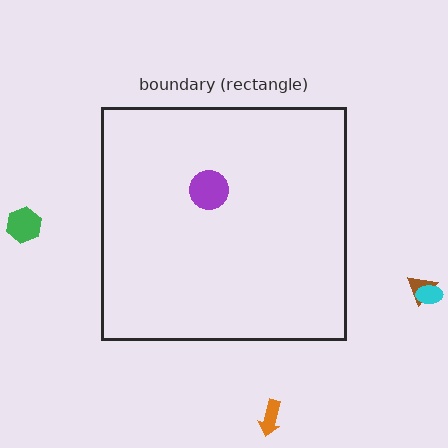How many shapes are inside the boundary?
1 inside, 4 outside.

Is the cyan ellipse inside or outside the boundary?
Outside.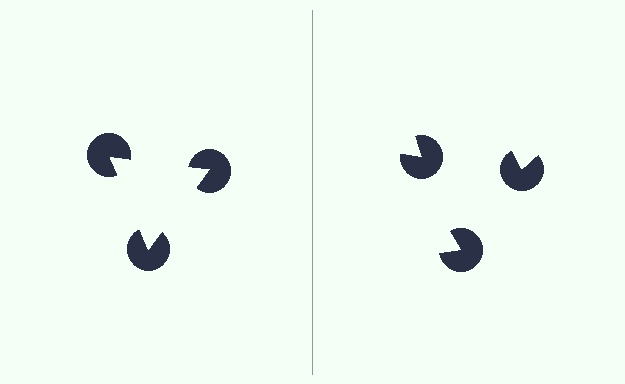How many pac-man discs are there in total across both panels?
6 — 3 on each side.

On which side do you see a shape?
An illusory triangle appears on the left side. On the right side the wedge cuts are rotated, so no coherent shape forms.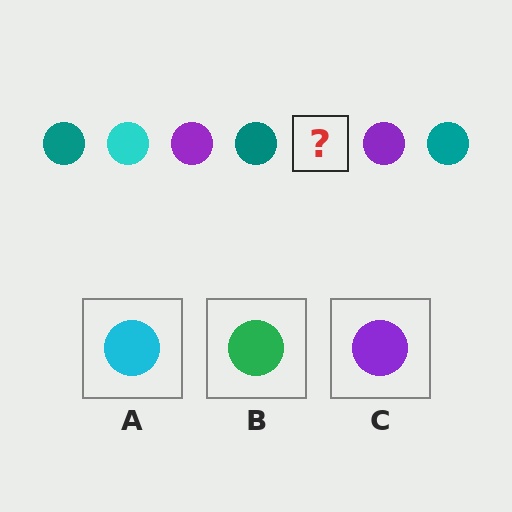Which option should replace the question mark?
Option A.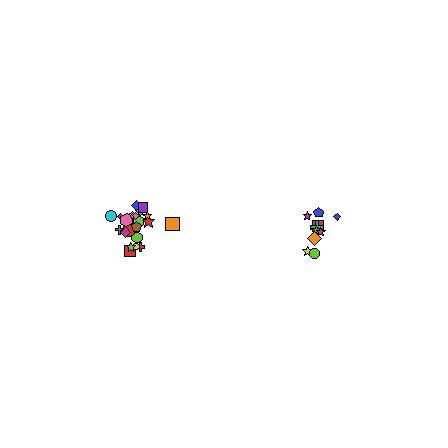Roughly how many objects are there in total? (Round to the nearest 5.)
Roughly 30 objects in total.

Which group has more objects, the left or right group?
The left group.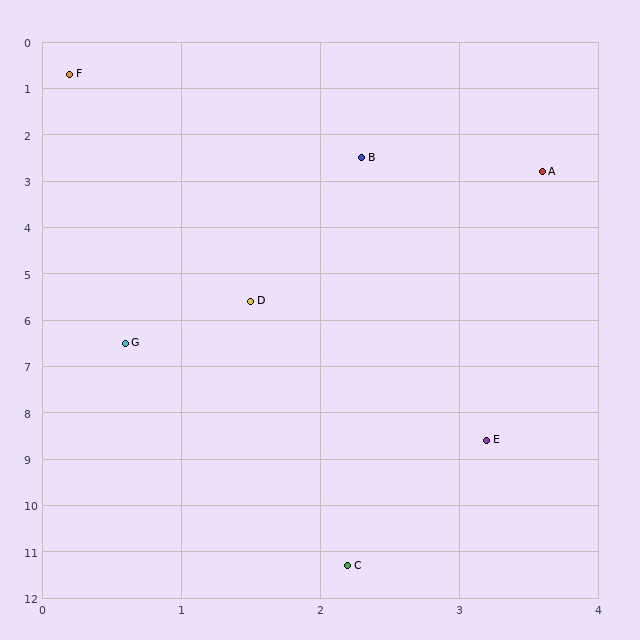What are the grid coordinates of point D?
Point D is at approximately (1.5, 5.6).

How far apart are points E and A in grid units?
Points E and A are about 5.8 grid units apart.